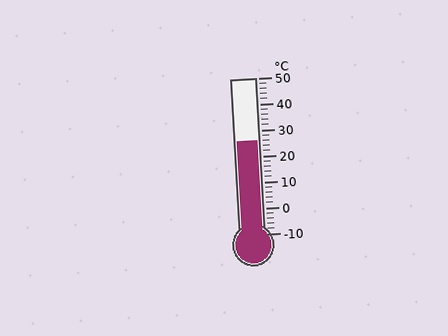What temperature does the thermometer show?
The thermometer shows approximately 26°C.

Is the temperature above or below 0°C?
The temperature is above 0°C.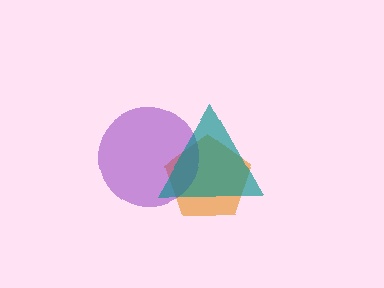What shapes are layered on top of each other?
The layered shapes are: an orange pentagon, a purple circle, a teal triangle.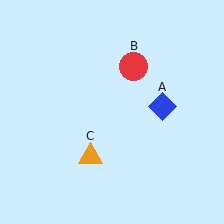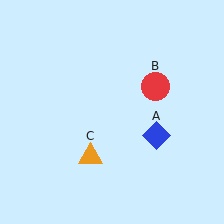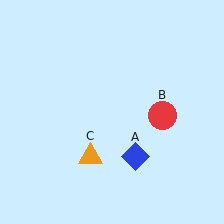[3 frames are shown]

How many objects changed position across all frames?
2 objects changed position: blue diamond (object A), red circle (object B).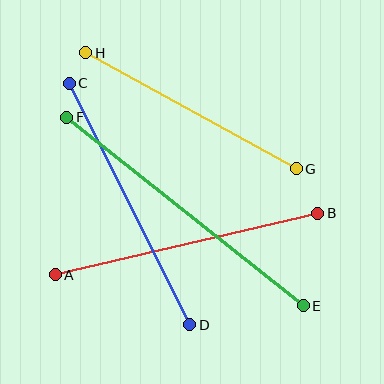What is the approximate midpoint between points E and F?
The midpoint is at approximately (185, 212) pixels.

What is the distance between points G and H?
The distance is approximately 240 pixels.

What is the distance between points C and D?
The distance is approximately 270 pixels.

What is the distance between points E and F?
The distance is approximately 303 pixels.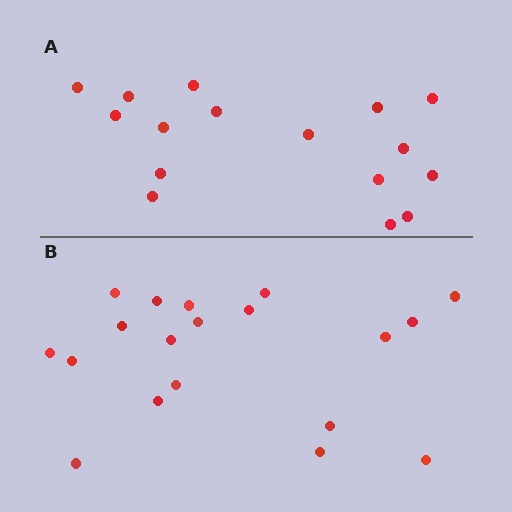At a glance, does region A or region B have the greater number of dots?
Region B (the bottom region) has more dots.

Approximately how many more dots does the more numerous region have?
Region B has just a few more — roughly 2 or 3 more dots than region A.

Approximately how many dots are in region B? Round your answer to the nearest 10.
About 20 dots. (The exact count is 19, which rounds to 20.)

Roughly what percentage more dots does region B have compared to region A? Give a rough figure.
About 20% more.